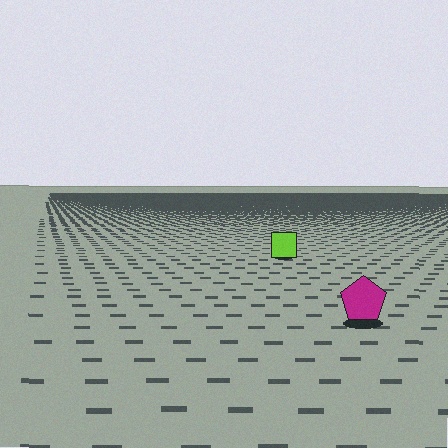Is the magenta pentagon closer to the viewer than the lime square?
Yes. The magenta pentagon is closer — you can tell from the texture gradient: the ground texture is coarser near it.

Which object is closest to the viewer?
The magenta pentagon is closest. The texture marks near it are larger and more spread out.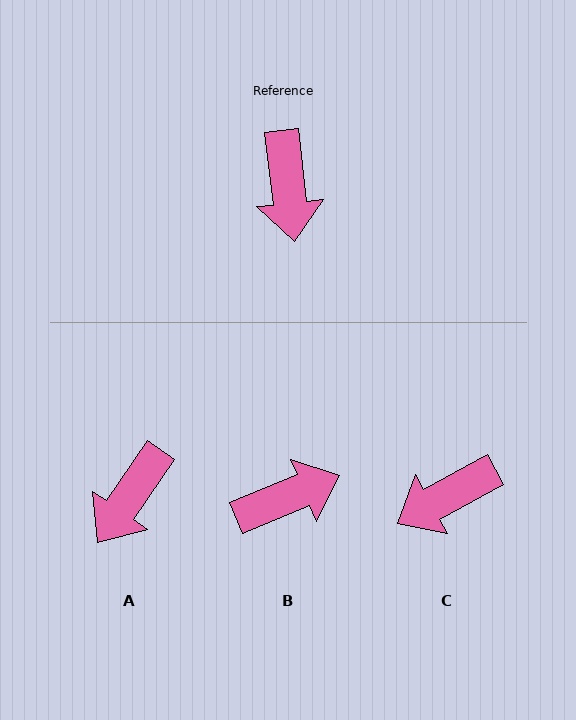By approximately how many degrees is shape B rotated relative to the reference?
Approximately 105 degrees counter-clockwise.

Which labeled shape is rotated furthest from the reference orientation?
B, about 105 degrees away.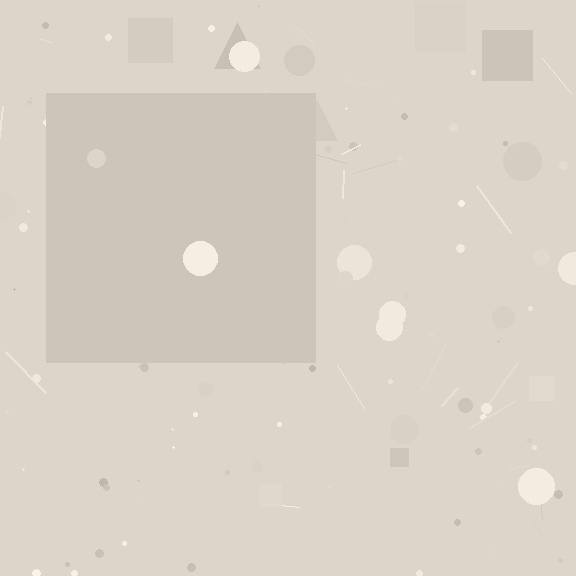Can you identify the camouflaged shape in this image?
The camouflaged shape is a square.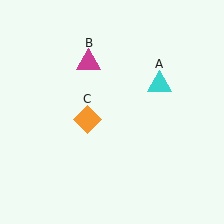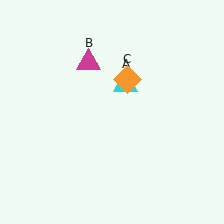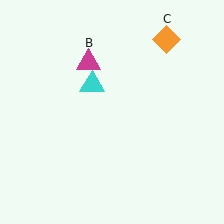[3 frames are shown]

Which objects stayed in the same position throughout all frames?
Magenta triangle (object B) remained stationary.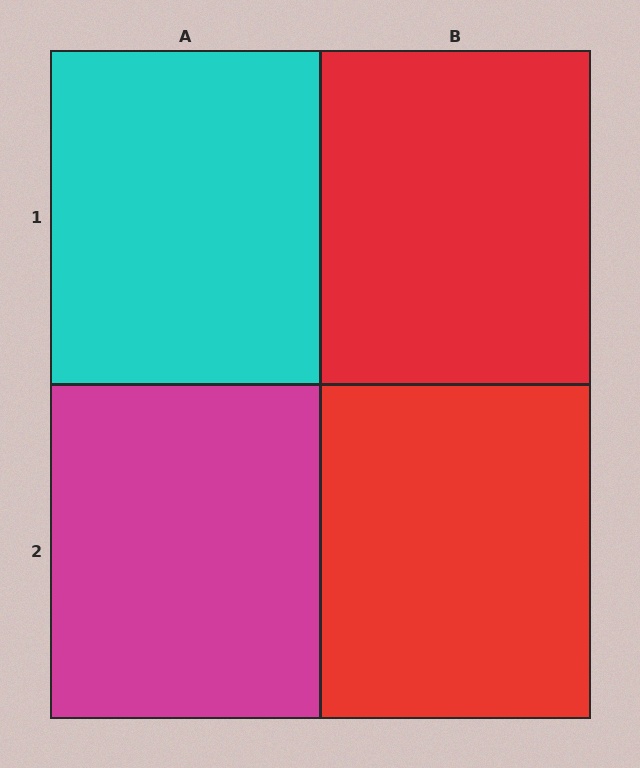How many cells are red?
2 cells are red.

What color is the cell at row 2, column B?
Red.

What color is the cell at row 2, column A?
Magenta.